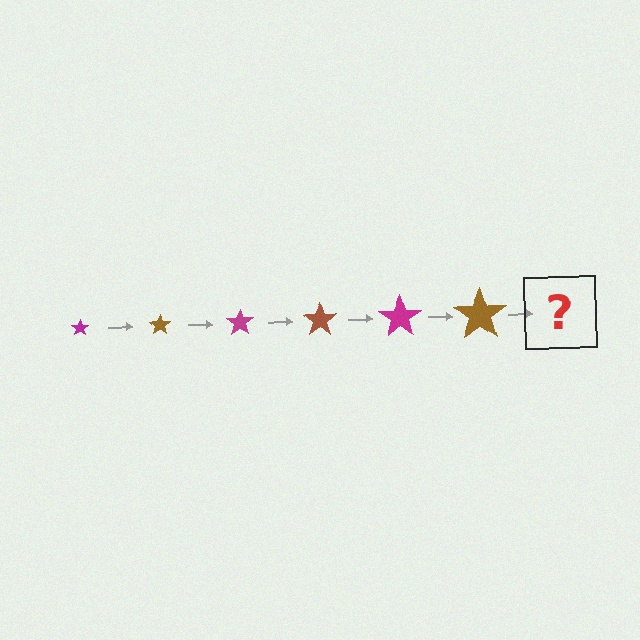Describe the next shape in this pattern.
It should be a magenta star, larger than the previous one.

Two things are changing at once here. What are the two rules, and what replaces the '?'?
The two rules are that the star grows larger each step and the color cycles through magenta and brown. The '?' should be a magenta star, larger than the previous one.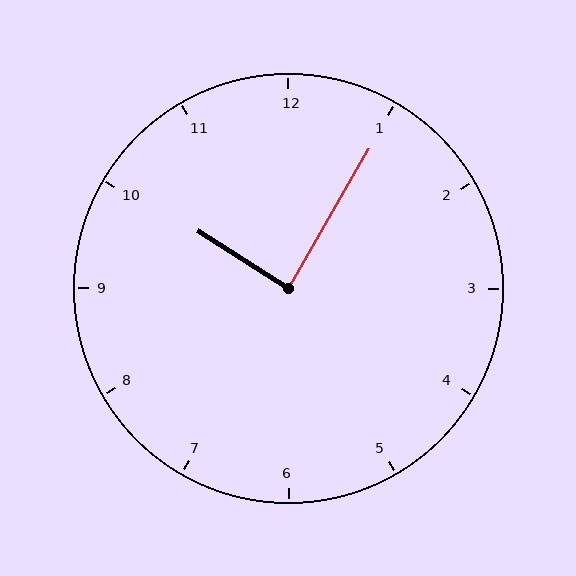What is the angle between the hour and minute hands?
Approximately 88 degrees.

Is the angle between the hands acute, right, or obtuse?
It is right.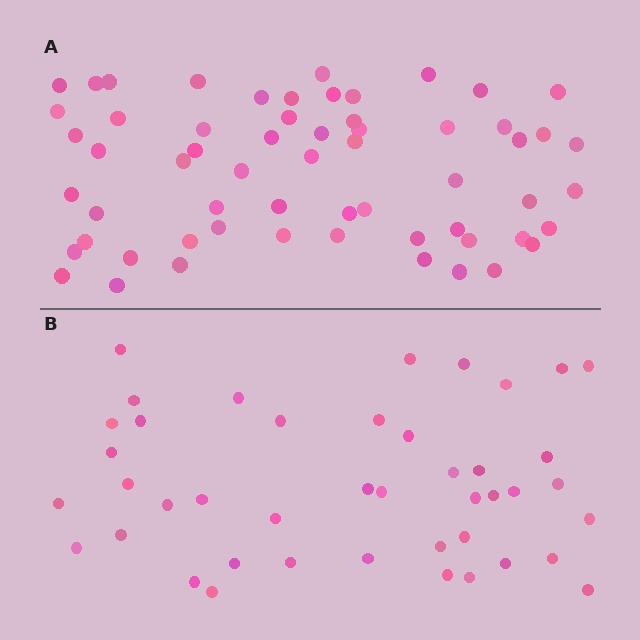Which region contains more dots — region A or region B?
Region A (the top region) has more dots.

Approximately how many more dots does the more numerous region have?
Region A has approximately 15 more dots than region B.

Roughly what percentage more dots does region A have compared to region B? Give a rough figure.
About 40% more.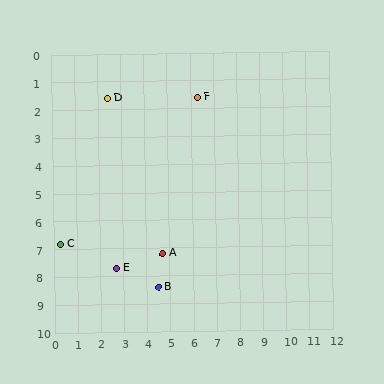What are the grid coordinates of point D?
Point D is at approximately (2.4, 1.6).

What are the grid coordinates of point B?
Point B is at approximately (4.5, 8.4).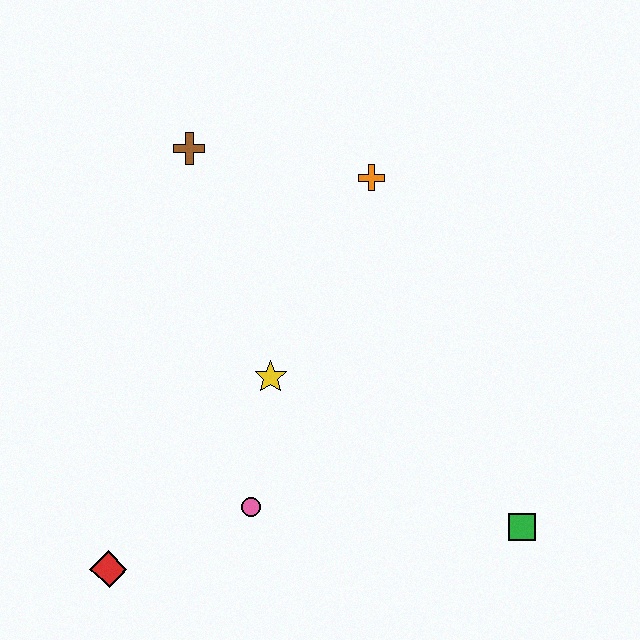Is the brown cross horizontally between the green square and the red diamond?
Yes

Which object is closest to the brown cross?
The orange cross is closest to the brown cross.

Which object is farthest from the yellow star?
The green square is farthest from the yellow star.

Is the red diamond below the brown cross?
Yes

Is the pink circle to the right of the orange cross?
No